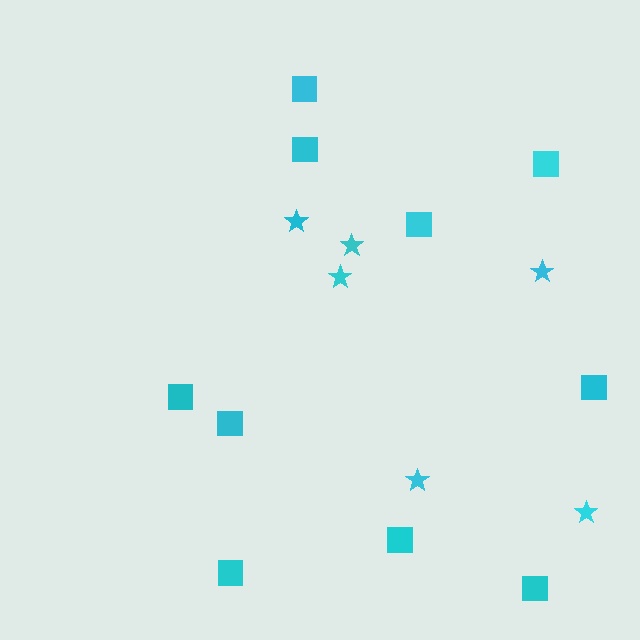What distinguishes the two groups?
There are 2 groups: one group of stars (6) and one group of squares (10).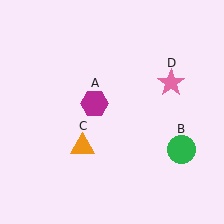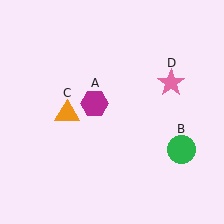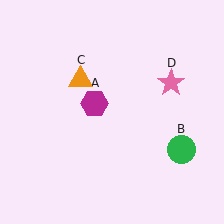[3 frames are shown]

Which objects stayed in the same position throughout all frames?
Magenta hexagon (object A) and green circle (object B) and pink star (object D) remained stationary.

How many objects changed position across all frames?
1 object changed position: orange triangle (object C).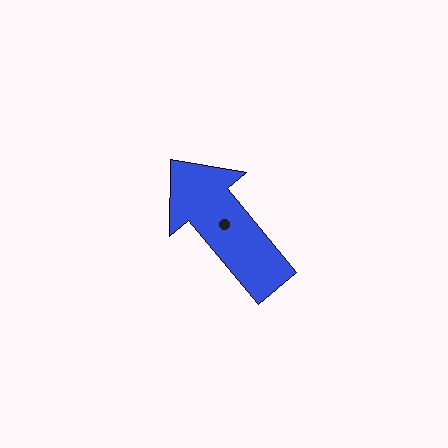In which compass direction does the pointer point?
Northwest.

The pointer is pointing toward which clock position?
Roughly 11 o'clock.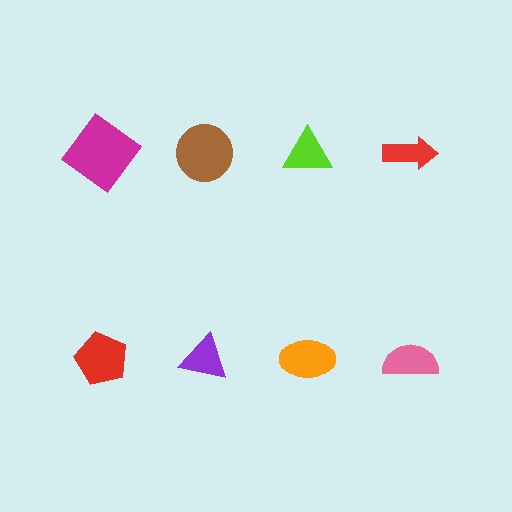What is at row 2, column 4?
A pink semicircle.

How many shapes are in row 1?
4 shapes.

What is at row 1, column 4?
A red arrow.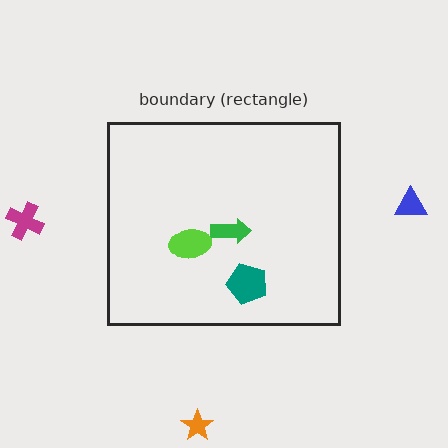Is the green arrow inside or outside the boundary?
Inside.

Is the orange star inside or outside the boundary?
Outside.